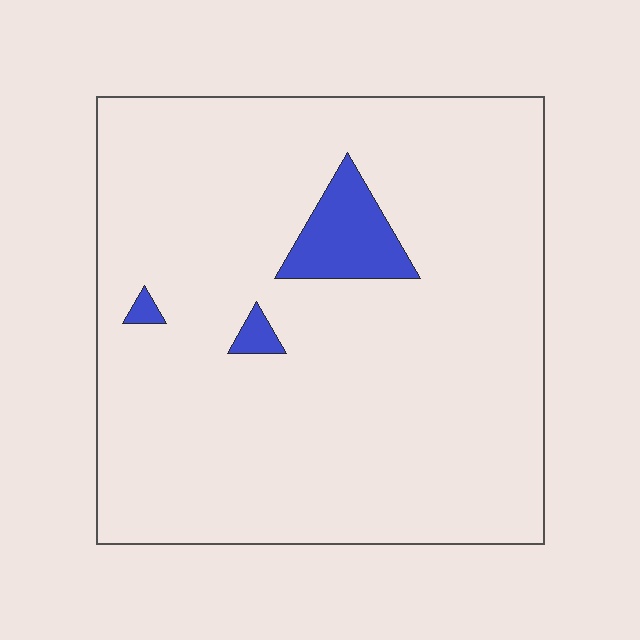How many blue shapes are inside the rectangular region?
3.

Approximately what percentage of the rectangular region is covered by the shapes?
Approximately 5%.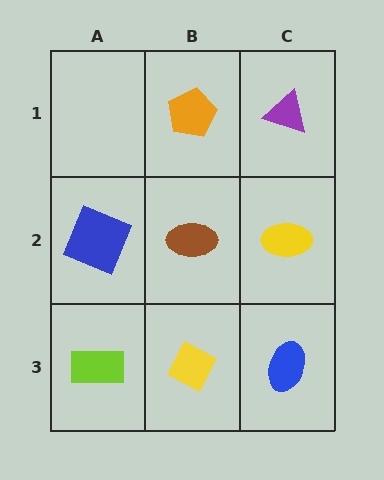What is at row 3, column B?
A yellow diamond.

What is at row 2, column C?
A yellow ellipse.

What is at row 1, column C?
A purple triangle.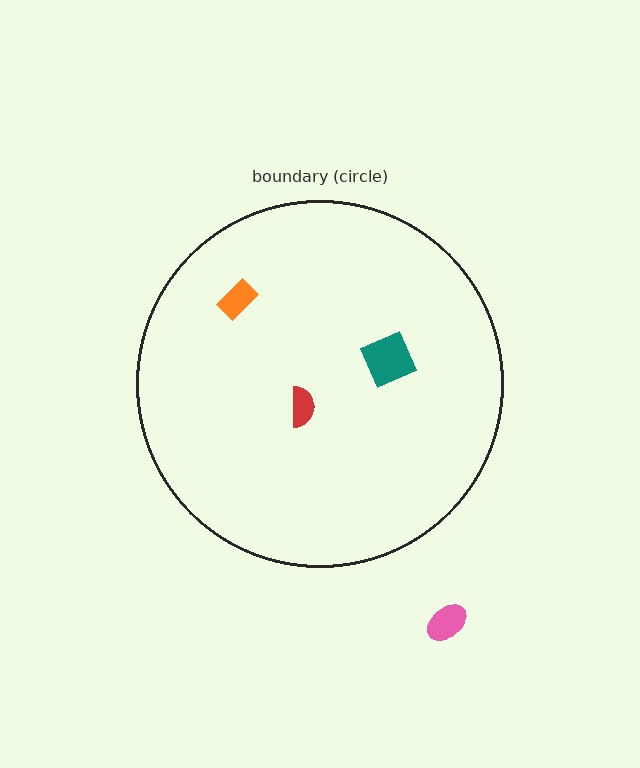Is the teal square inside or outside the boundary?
Inside.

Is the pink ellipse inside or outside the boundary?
Outside.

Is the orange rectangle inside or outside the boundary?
Inside.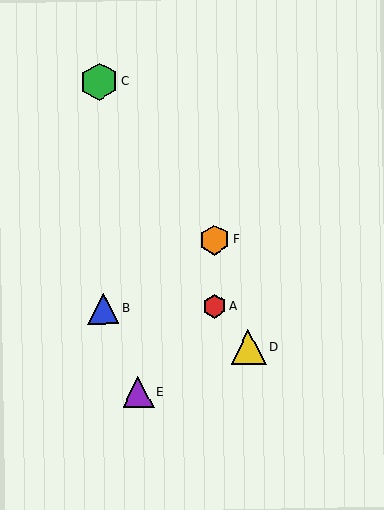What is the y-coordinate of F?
Object F is at y≈240.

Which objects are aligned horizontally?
Objects A, B are aligned horizontally.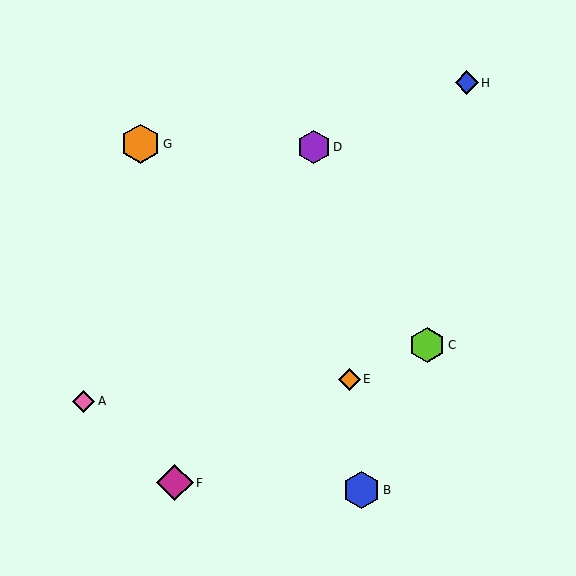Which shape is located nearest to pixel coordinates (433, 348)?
The lime hexagon (labeled C) at (427, 345) is nearest to that location.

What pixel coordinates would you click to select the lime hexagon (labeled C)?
Click at (427, 345) to select the lime hexagon C.